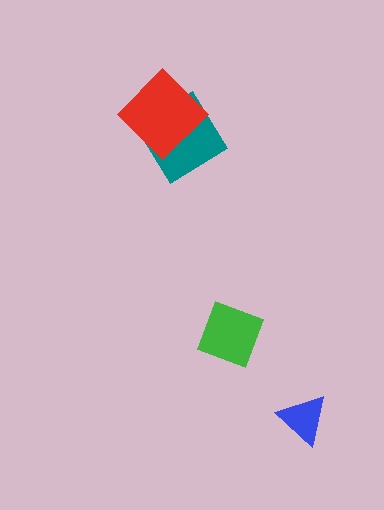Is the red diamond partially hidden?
No, no other shape covers it.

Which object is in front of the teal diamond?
The red diamond is in front of the teal diamond.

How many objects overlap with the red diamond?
1 object overlaps with the red diamond.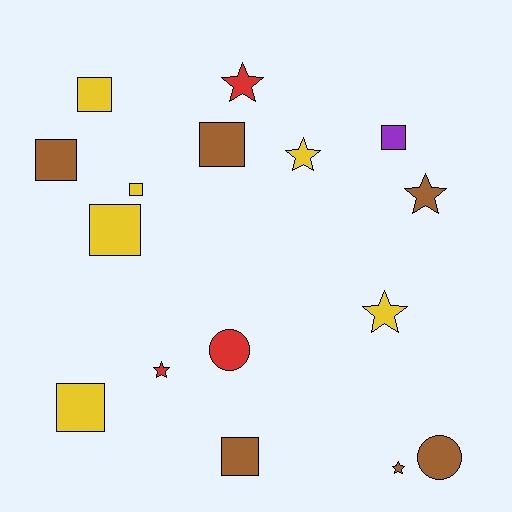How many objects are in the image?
There are 16 objects.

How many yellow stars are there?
There are 2 yellow stars.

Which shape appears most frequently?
Square, with 8 objects.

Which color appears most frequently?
Brown, with 6 objects.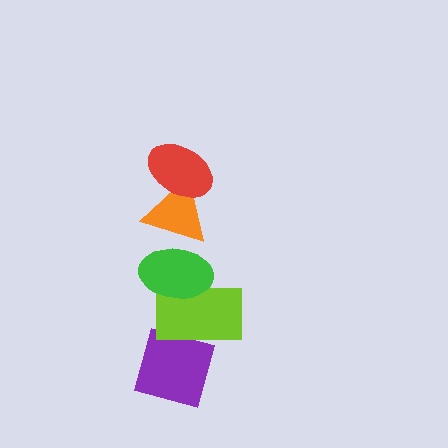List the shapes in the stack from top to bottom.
From top to bottom: the red ellipse, the orange triangle, the green ellipse, the lime rectangle, the purple diamond.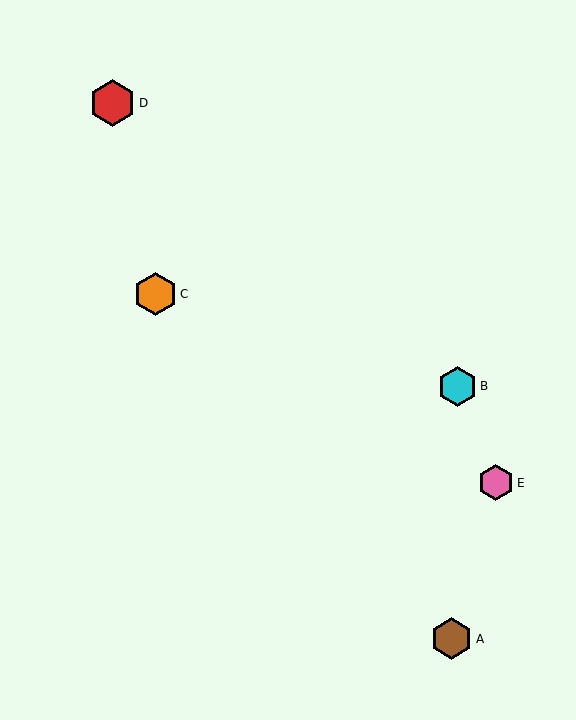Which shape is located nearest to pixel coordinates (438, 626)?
The brown hexagon (labeled A) at (452, 639) is nearest to that location.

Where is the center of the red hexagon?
The center of the red hexagon is at (112, 103).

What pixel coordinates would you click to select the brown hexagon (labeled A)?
Click at (452, 639) to select the brown hexagon A.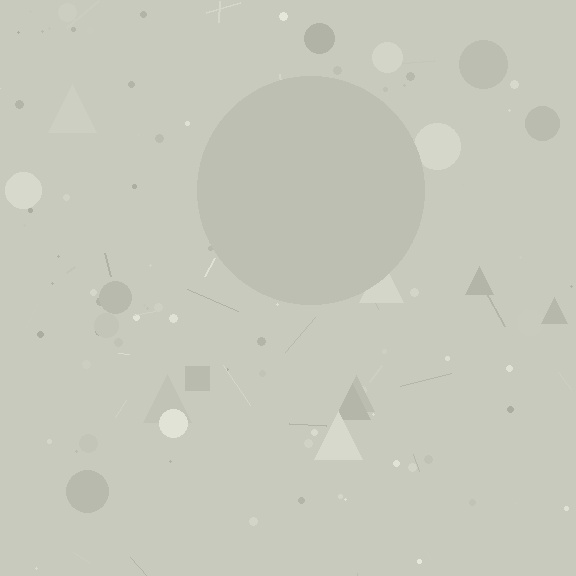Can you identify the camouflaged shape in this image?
The camouflaged shape is a circle.